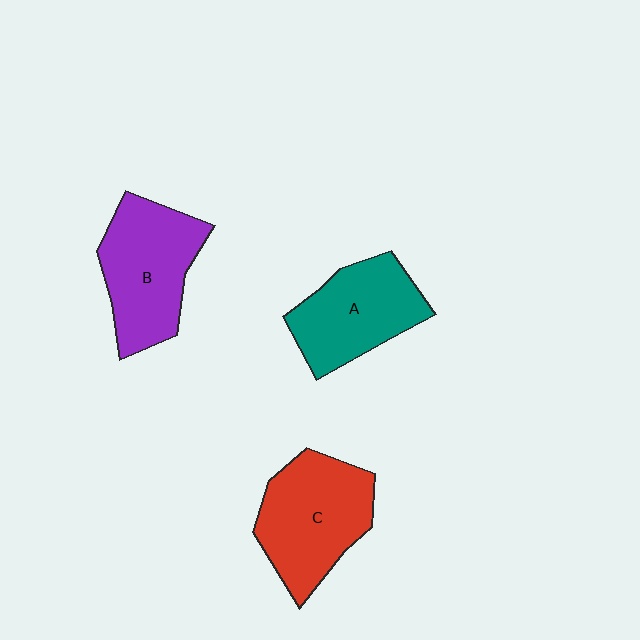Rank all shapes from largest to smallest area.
From largest to smallest: C (red), B (purple), A (teal).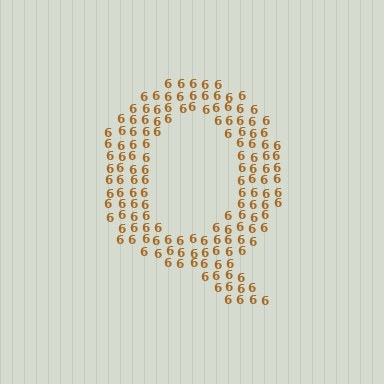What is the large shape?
The large shape is the letter Q.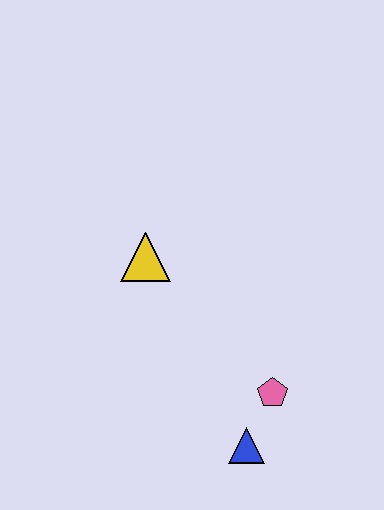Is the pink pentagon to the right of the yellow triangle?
Yes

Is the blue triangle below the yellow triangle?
Yes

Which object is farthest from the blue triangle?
The yellow triangle is farthest from the blue triangle.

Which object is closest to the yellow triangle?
The pink pentagon is closest to the yellow triangle.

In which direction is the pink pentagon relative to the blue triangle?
The pink pentagon is above the blue triangle.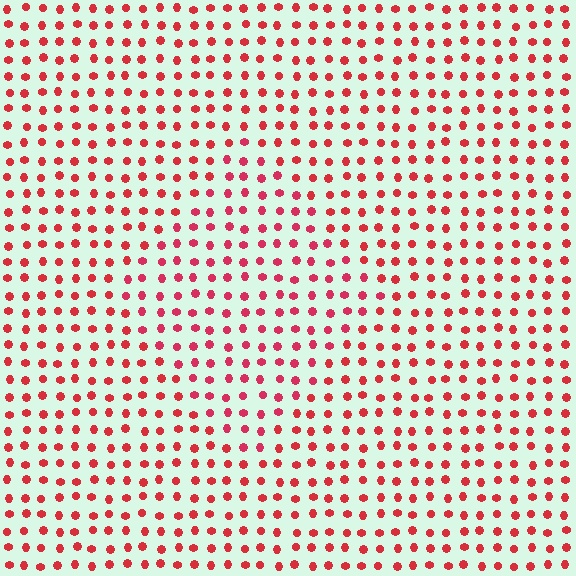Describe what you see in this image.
The image is filled with small red elements in a uniform arrangement. A diamond-shaped region is visible where the elements are tinted to a slightly different hue, forming a subtle color boundary.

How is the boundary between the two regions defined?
The boundary is defined purely by a slight shift in hue (about 13 degrees). Spacing, size, and orientation are identical on both sides.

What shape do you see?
I see a diamond.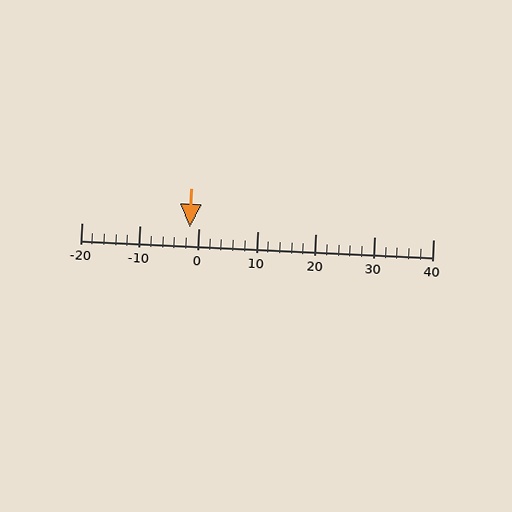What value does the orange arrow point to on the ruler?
The orange arrow points to approximately -2.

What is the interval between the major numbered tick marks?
The major tick marks are spaced 10 units apart.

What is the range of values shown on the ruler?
The ruler shows values from -20 to 40.